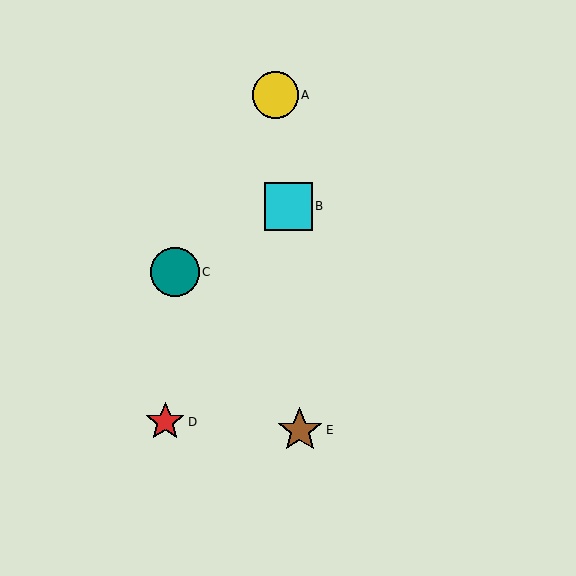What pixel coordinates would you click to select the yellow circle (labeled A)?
Click at (275, 95) to select the yellow circle A.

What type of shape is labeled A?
Shape A is a yellow circle.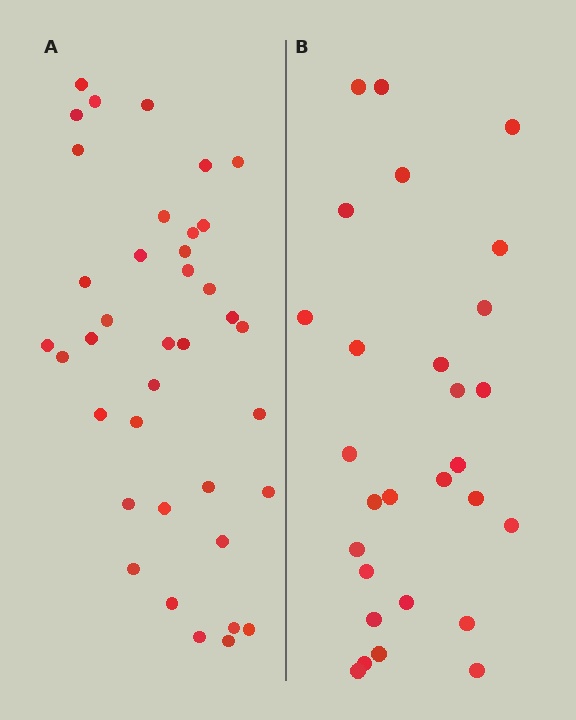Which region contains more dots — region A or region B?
Region A (the left region) has more dots.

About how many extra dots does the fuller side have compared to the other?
Region A has roughly 10 or so more dots than region B.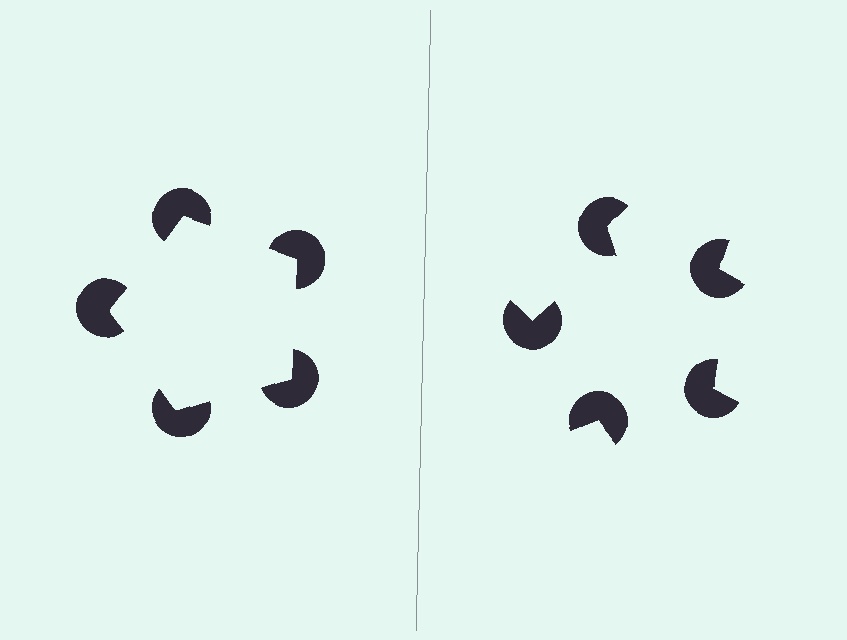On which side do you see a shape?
An illusory pentagon appears on the left side. On the right side the wedge cuts are rotated, so no coherent shape forms.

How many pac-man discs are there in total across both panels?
10 — 5 on each side.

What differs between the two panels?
The pac-man discs are positioned identically on both sides; only the wedge orientations differ. On the left they align to a pentagon; on the right they are misaligned.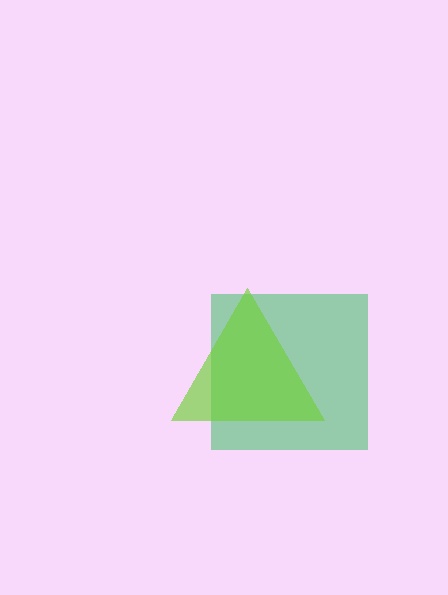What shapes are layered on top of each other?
The layered shapes are: a green square, a lime triangle.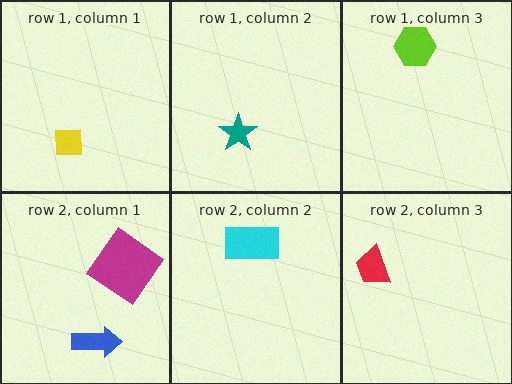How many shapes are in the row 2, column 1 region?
2.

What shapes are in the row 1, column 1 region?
The yellow square.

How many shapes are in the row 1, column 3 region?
1.